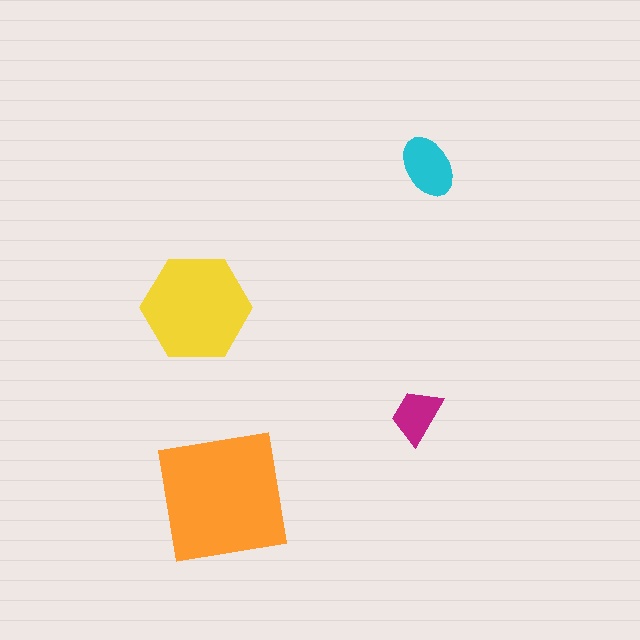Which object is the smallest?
The magenta trapezoid.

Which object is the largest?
The orange square.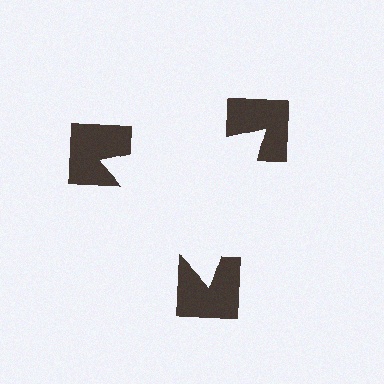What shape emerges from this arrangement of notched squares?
An illusory triangle — its edges are inferred from the aligned wedge cuts in the notched squares, not physically drawn.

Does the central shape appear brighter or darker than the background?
It typically appears slightly brighter than the background, even though no actual brightness change is drawn.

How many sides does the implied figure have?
3 sides.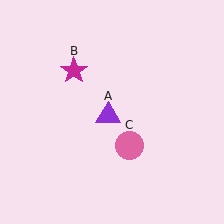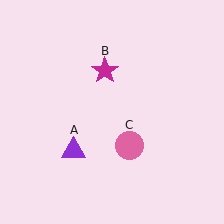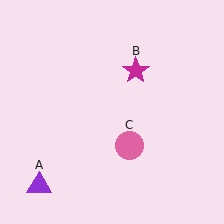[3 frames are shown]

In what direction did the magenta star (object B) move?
The magenta star (object B) moved right.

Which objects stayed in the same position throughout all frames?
Pink circle (object C) remained stationary.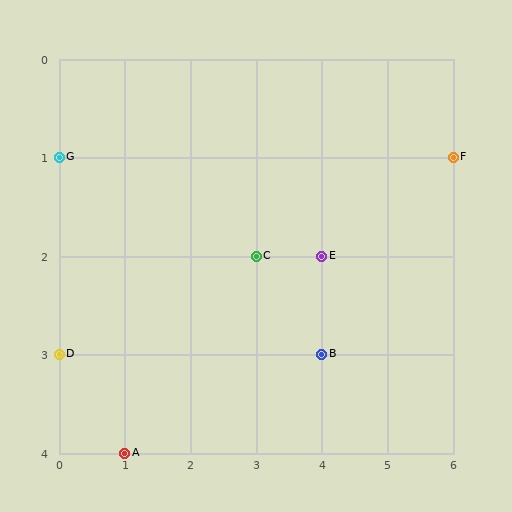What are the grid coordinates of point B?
Point B is at grid coordinates (4, 3).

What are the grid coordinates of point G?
Point G is at grid coordinates (0, 1).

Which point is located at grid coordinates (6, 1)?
Point F is at (6, 1).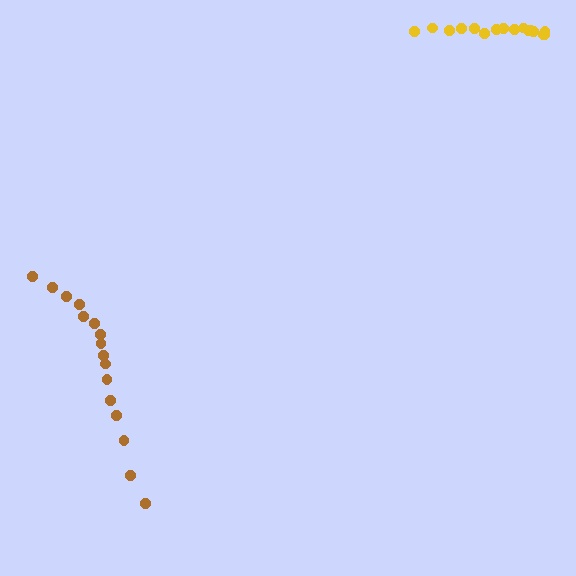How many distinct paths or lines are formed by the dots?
There are 2 distinct paths.